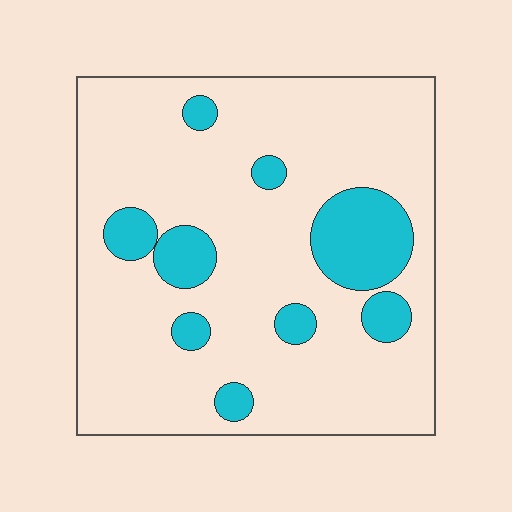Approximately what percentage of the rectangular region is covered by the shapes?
Approximately 15%.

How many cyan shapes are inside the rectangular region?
9.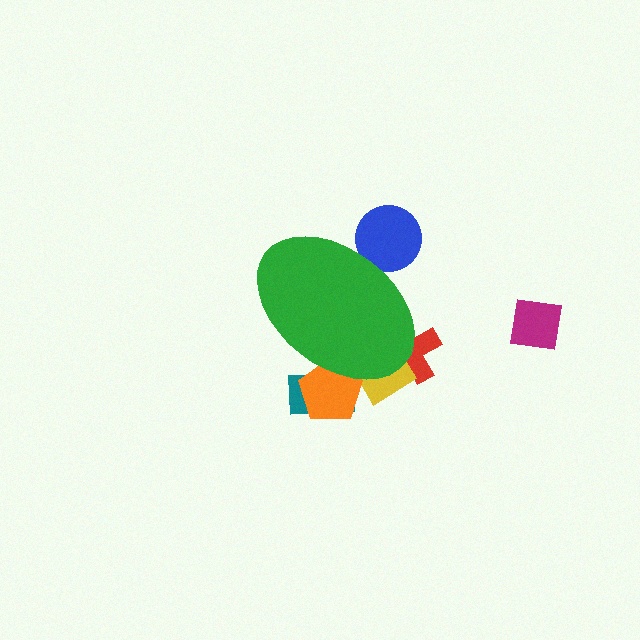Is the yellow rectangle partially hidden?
Yes, the yellow rectangle is partially hidden behind the green ellipse.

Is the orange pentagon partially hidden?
Yes, the orange pentagon is partially hidden behind the green ellipse.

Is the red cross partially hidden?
Yes, the red cross is partially hidden behind the green ellipse.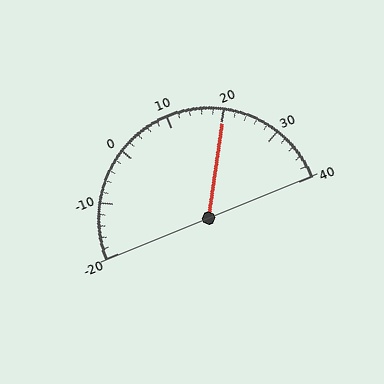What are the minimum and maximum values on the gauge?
The gauge ranges from -20 to 40.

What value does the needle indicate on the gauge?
The needle indicates approximately 20.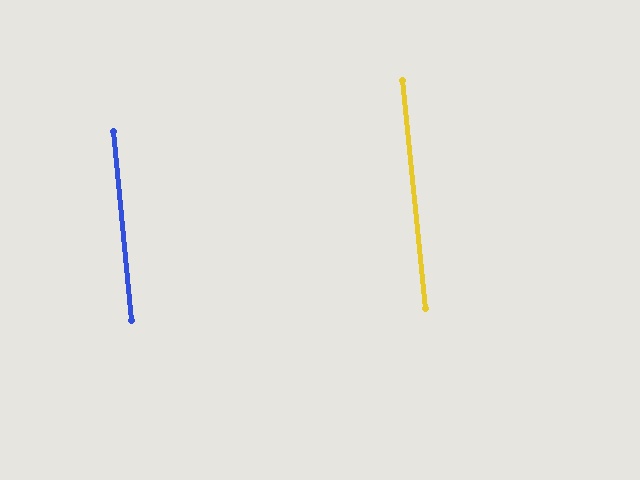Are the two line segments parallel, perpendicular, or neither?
Parallel — their directions differ by only 0.5°.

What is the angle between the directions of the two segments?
Approximately 0 degrees.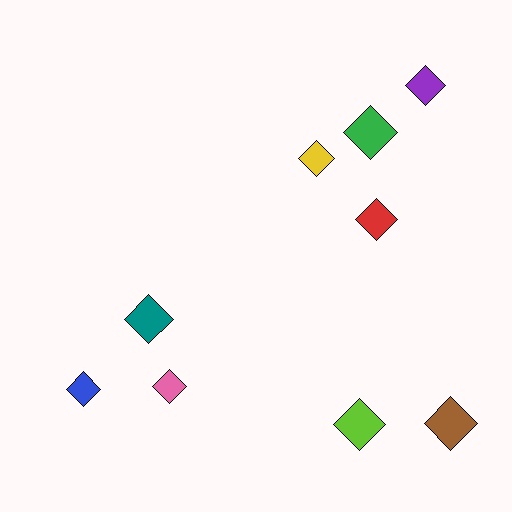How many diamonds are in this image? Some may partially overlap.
There are 9 diamonds.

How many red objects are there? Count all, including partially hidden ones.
There is 1 red object.